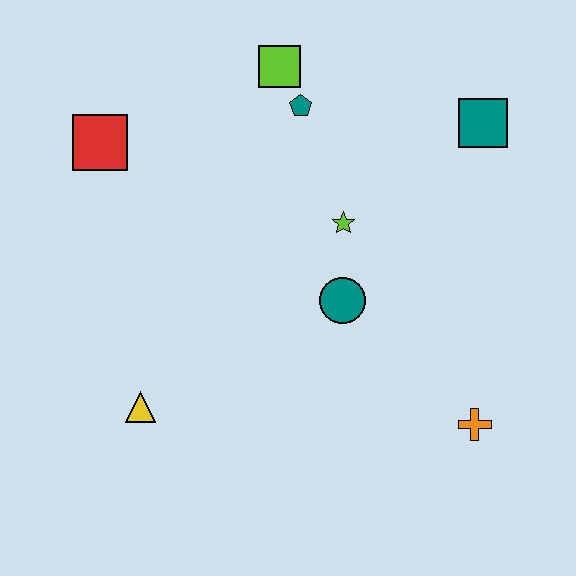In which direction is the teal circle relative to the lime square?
The teal circle is below the lime square.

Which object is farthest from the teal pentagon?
The orange cross is farthest from the teal pentagon.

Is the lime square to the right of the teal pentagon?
No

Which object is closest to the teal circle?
The lime star is closest to the teal circle.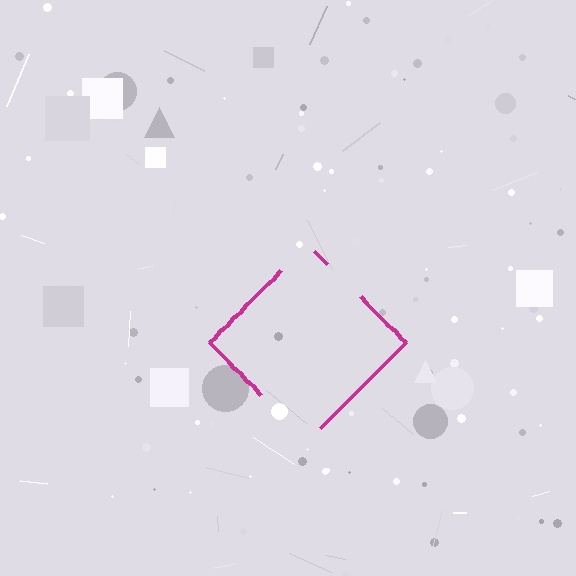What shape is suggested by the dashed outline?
The dashed outline suggests a diamond.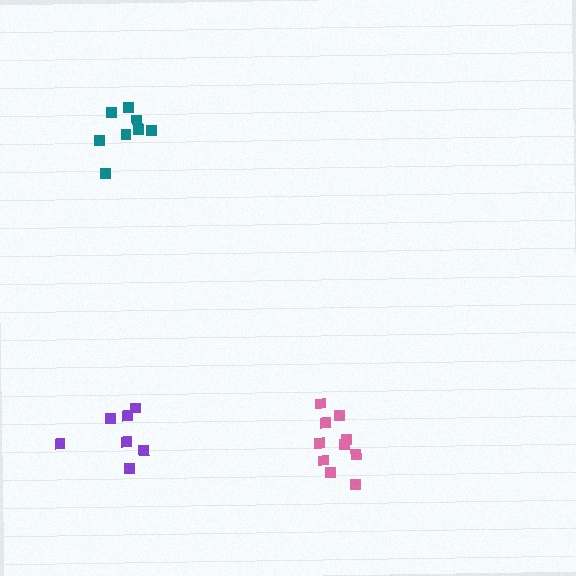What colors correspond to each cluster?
The clusters are colored: teal, pink, purple.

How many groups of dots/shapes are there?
There are 3 groups.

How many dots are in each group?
Group 1: 8 dots, Group 2: 10 dots, Group 3: 7 dots (25 total).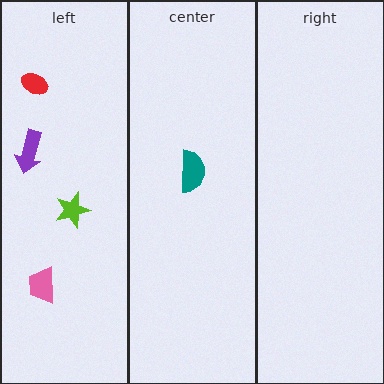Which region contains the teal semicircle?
The center region.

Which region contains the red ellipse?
The left region.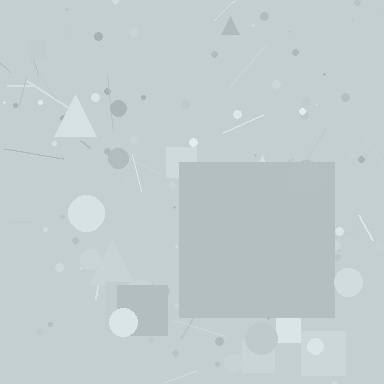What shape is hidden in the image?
A square is hidden in the image.